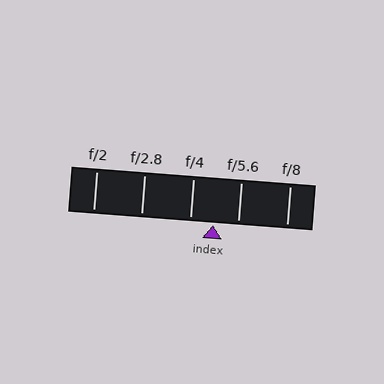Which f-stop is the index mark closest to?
The index mark is closest to f/4.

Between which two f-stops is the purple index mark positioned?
The index mark is between f/4 and f/5.6.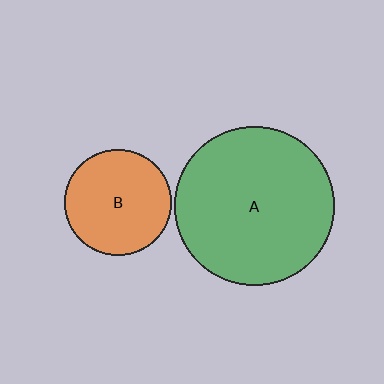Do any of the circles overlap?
No, none of the circles overlap.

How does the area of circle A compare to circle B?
Approximately 2.2 times.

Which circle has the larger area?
Circle A (green).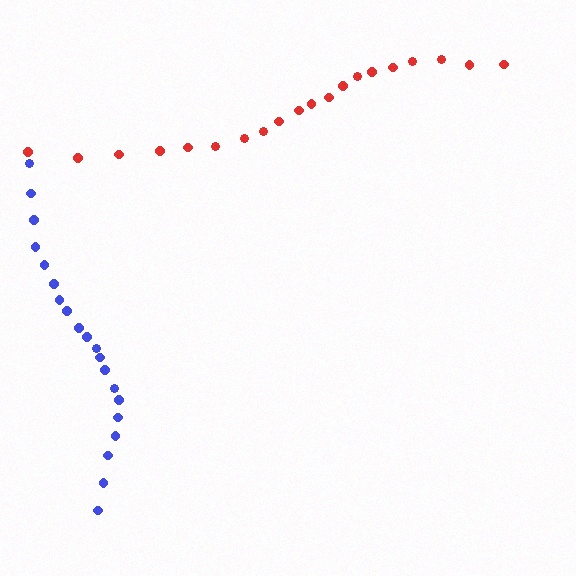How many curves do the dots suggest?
There are 2 distinct paths.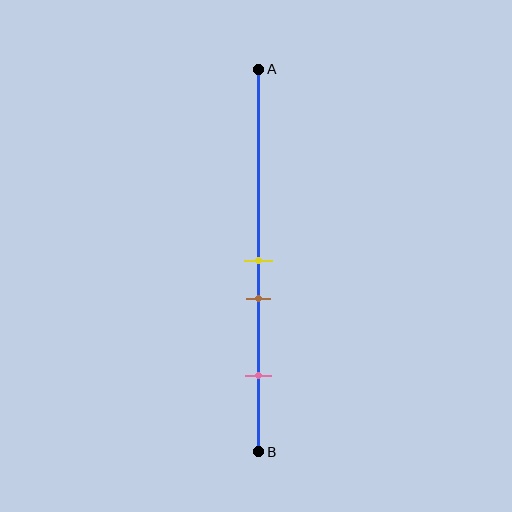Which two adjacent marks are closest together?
The yellow and brown marks are the closest adjacent pair.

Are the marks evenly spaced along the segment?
No, the marks are not evenly spaced.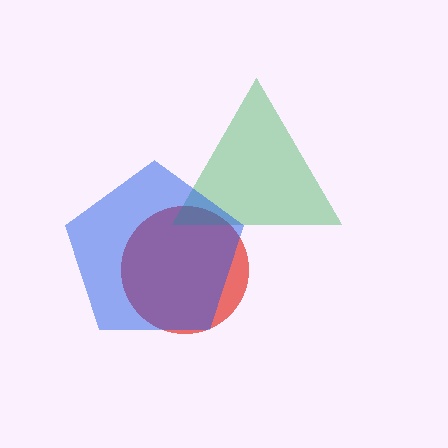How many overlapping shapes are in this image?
There are 3 overlapping shapes in the image.